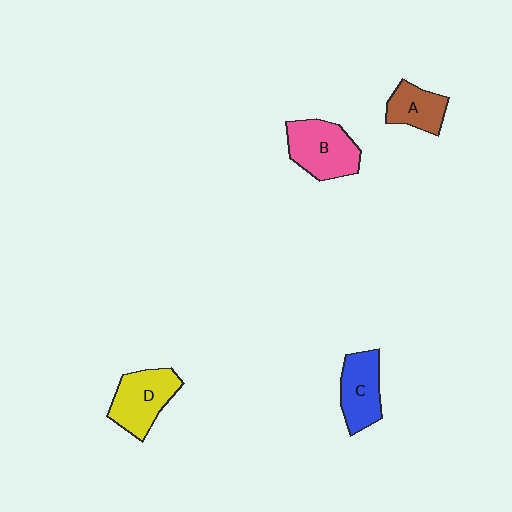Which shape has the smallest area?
Shape A (brown).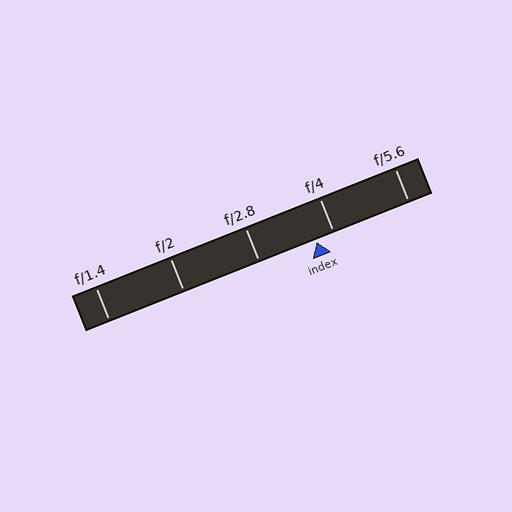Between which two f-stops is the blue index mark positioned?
The index mark is between f/2.8 and f/4.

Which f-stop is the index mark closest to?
The index mark is closest to f/4.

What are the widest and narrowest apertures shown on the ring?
The widest aperture shown is f/1.4 and the narrowest is f/5.6.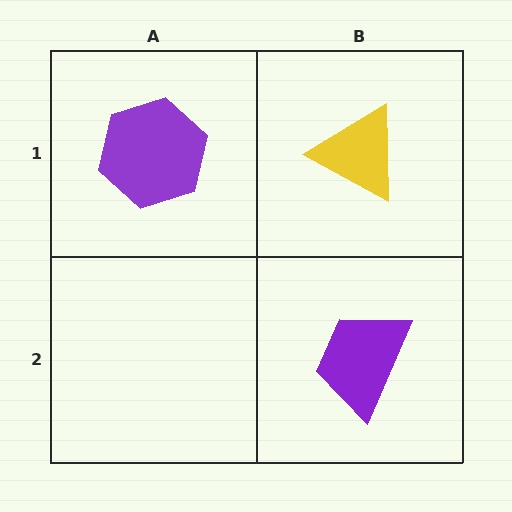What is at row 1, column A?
A purple hexagon.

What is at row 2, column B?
A purple trapezoid.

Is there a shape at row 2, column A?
No, that cell is empty.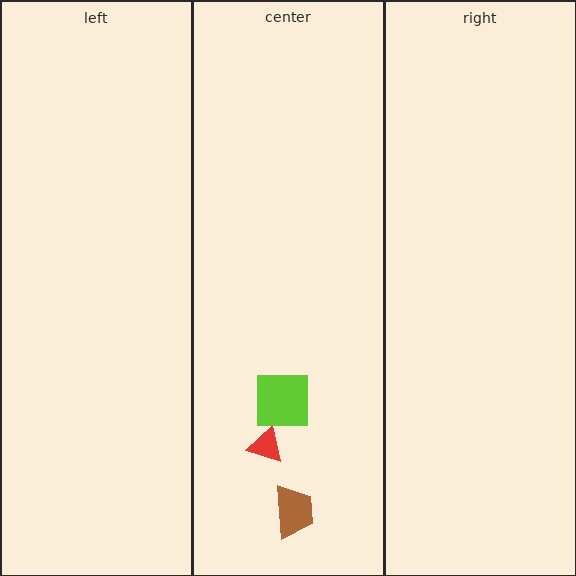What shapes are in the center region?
The red triangle, the lime square, the brown trapezoid.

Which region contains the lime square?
The center region.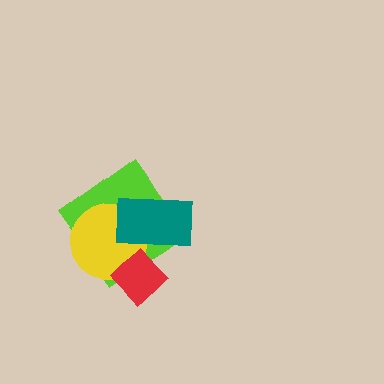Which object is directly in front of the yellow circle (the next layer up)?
The red diamond is directly in front of the yellow circle.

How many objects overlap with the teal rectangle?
3 objects overlap with the teal rectangle.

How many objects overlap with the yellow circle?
3 objects overlap with the yellow circle.